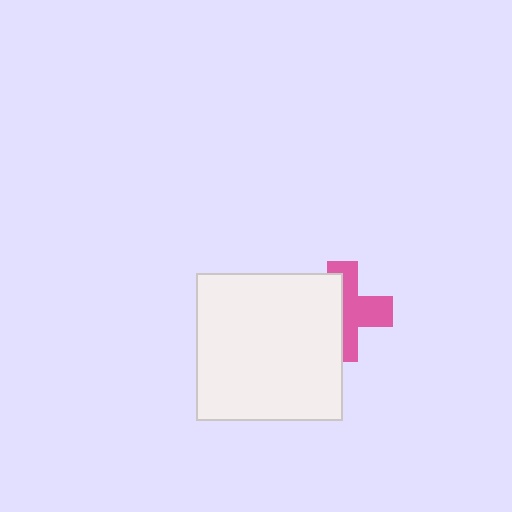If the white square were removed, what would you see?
You would see the complete pink cross.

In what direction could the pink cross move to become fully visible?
The pink cross could move right. That would shift it out from behind the white square entirely.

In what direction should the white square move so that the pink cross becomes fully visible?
The white square should move left. That is the shortest direction to clear the overlap and leave the pink cross fully visible.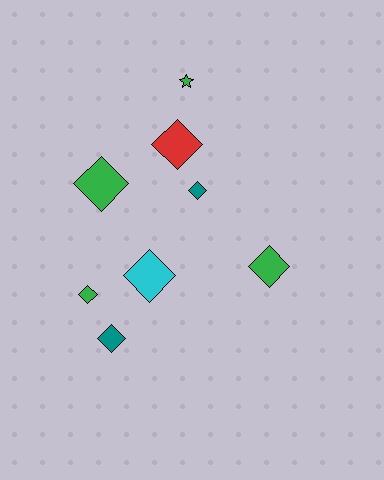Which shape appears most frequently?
Diamond, with 7 objects.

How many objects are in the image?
There are 8 objects.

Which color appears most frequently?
Green, with 4 objects.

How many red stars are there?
There are no red stars.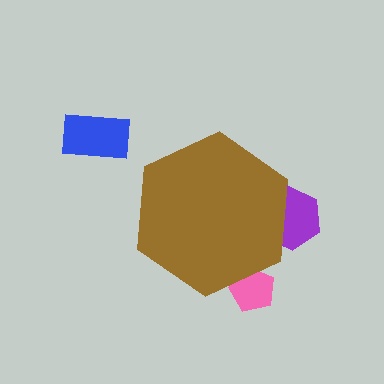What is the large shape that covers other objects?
A brown hexagon.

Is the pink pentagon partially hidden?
Yes, the pink pentagon is partially hidden behind the brown hexagon.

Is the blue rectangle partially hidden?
No, the blue rectangle is fully visible.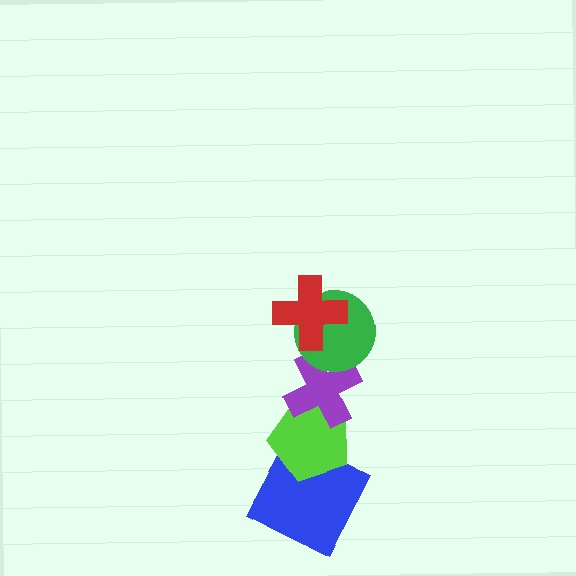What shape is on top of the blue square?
The lime pentagon is on top of the blue square.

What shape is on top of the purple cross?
The green circle is on top of the purple cross.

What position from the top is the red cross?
The red cross is 1st from the top.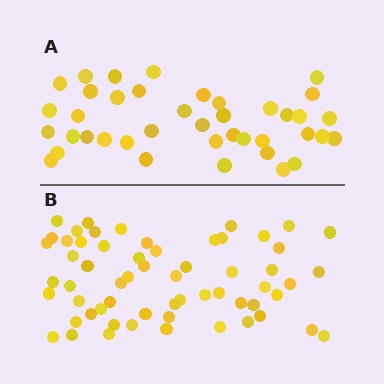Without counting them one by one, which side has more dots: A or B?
Region B (the bottom region) has more dots.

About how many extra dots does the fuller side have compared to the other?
Region B has approximately 20 more dots than region A.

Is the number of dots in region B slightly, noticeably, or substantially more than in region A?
Region B has substantially more. The ratio is roughly 1.5 to 1.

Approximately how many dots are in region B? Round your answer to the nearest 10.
About 60 dots.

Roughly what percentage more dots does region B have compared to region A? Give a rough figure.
About 50% more.